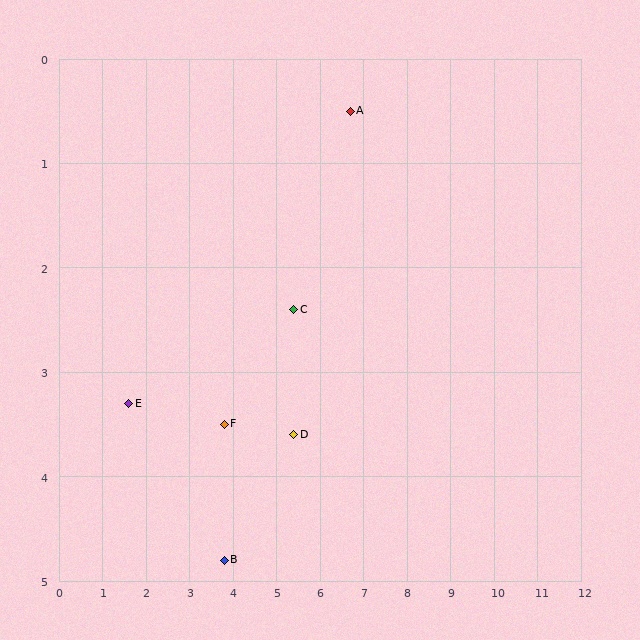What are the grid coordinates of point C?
Point C is at approximately (5.4, 2.4).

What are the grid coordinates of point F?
Point F is at approximately (3.8, 3.5).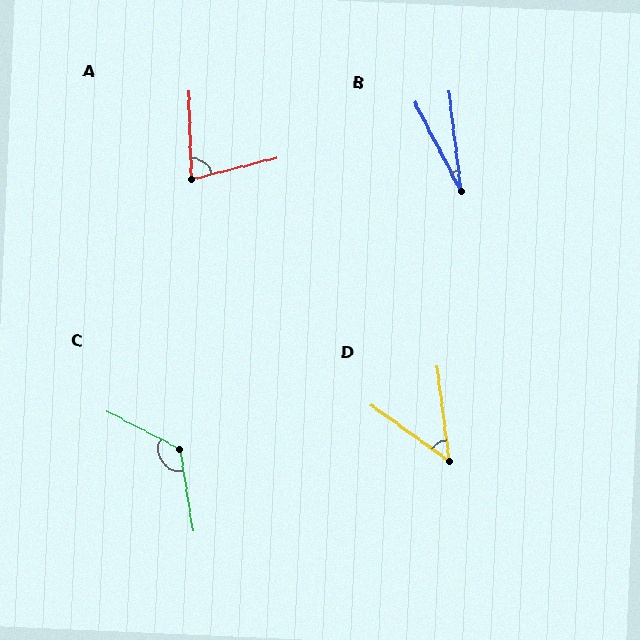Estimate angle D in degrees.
Approximately 47 degrees.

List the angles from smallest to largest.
B (21°), D (47°), A (78°), C (126°).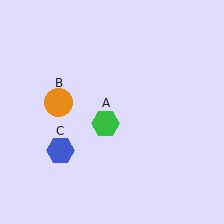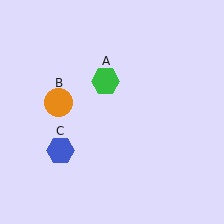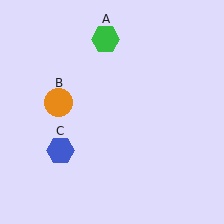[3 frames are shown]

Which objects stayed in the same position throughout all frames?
Orange circle (object B) and blue hexagon (object C) remained stationary.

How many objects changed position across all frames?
1 object changed position: green hexagon (object A).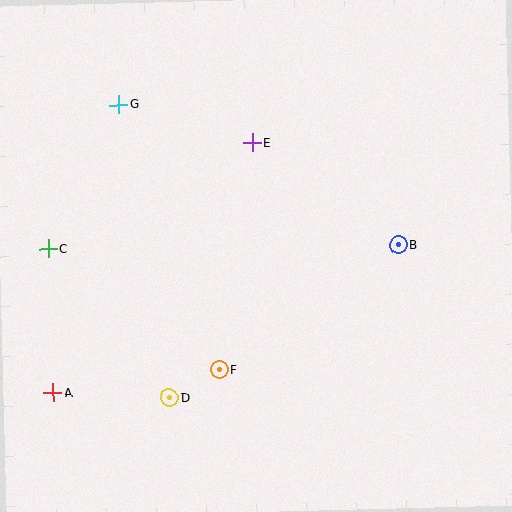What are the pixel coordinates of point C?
Point C is at (48, 249).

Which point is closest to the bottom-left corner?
Point A is closest to the bottom-left corner.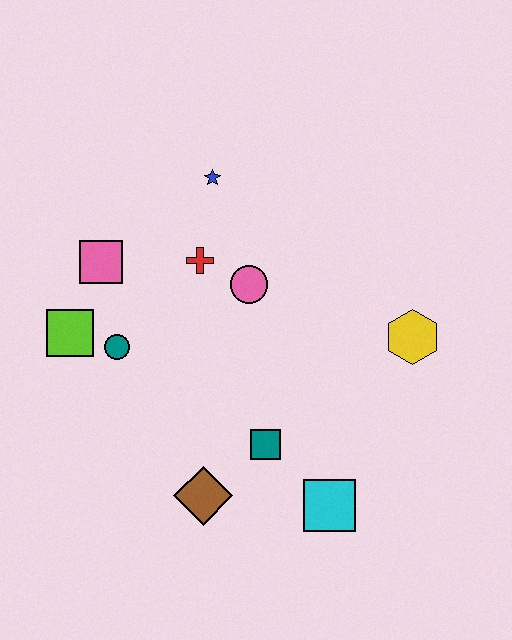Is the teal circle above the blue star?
No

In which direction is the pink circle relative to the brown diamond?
The pink circle is above the brown diamond.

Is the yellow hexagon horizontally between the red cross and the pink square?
No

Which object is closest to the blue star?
The red cross is closest to the blue star.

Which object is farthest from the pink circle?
The cyan square is farthest from the pink circle.